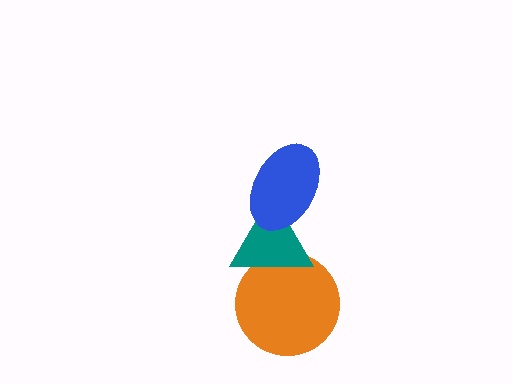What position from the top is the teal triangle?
The teal triangle is 2nd from the top.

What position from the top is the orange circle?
The orange circle is 3rd from the top.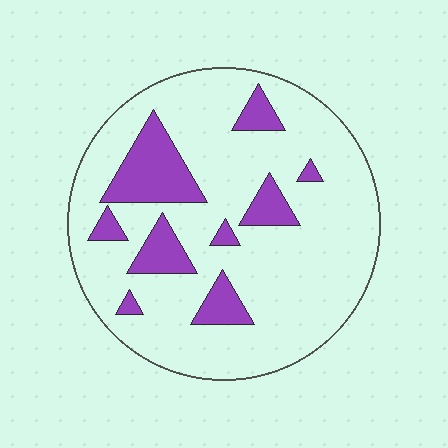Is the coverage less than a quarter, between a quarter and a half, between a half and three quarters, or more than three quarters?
Less than a quarter.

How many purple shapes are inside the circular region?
9.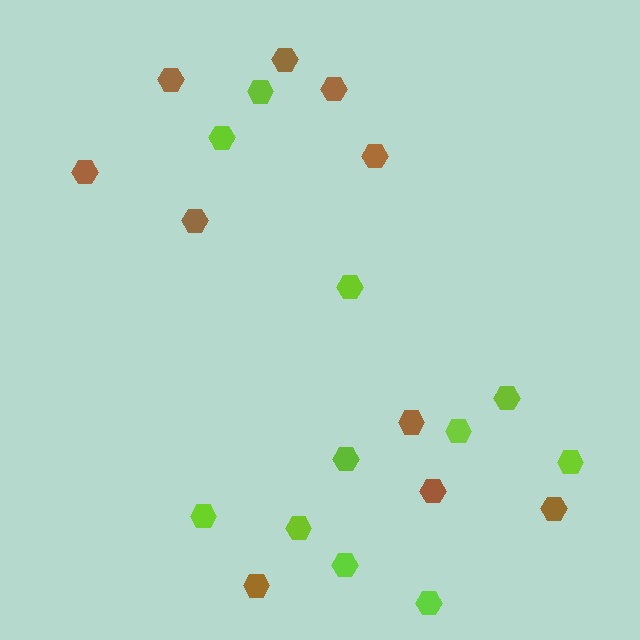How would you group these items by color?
There are 2 groups: one group of brown hexagons (10) and one group of lime hexagons (11).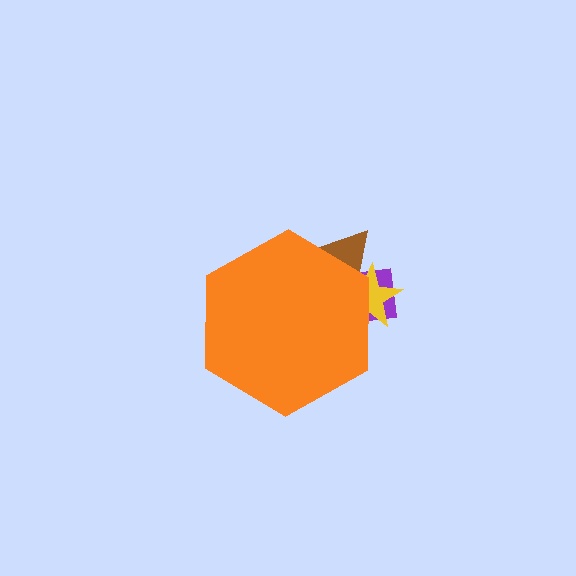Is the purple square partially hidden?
Yes, the purple square is partially hidden behind the orange hexagon.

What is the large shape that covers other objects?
An orange hexagon.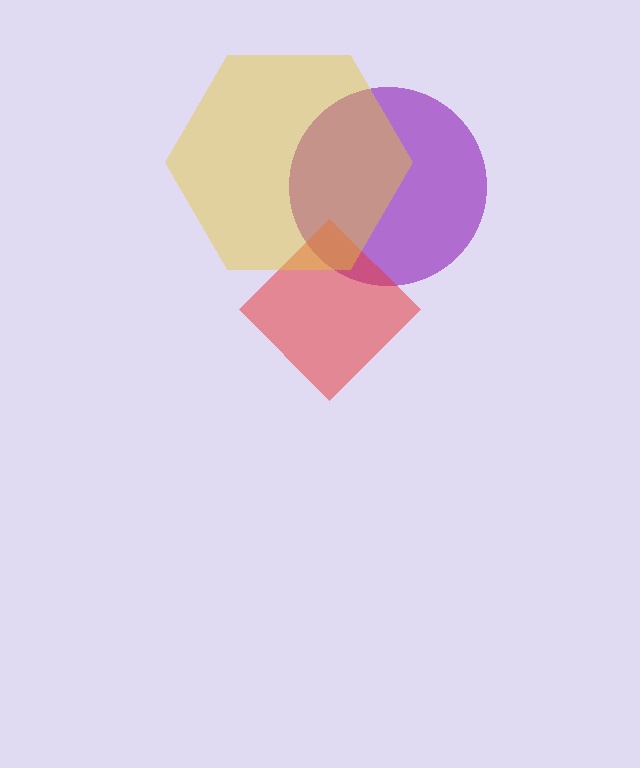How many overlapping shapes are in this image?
There are 3 overlapping shapes in the image.